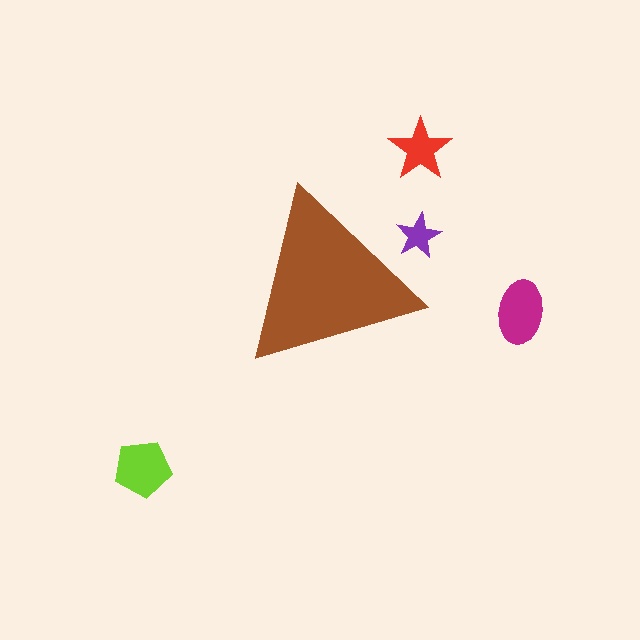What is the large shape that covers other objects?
A brown triangle.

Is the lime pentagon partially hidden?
No, the lime pentagon is fully visible.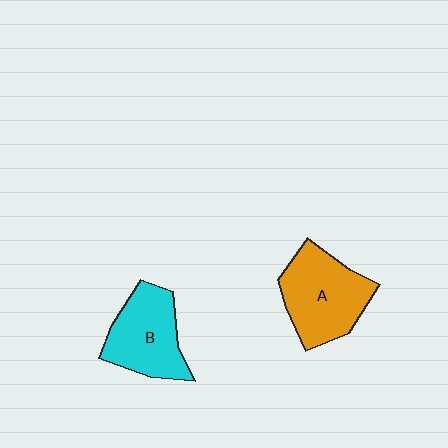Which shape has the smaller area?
Shape B (cyan).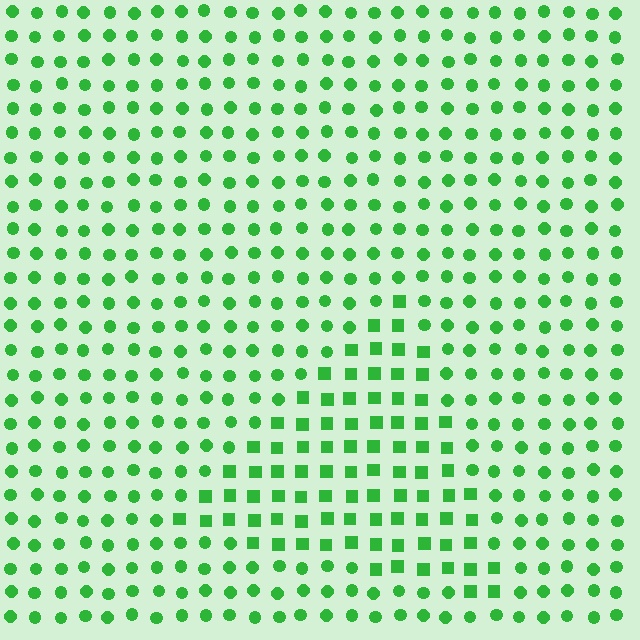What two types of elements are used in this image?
The image uses squares inside the triangle region and circles outside it.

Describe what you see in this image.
The image is filled with small green elements arranged in a uniform grid. A triangle-shaped region contains squares, while the surrounding area contains circles. The boundary is defined purely by the change in element shape.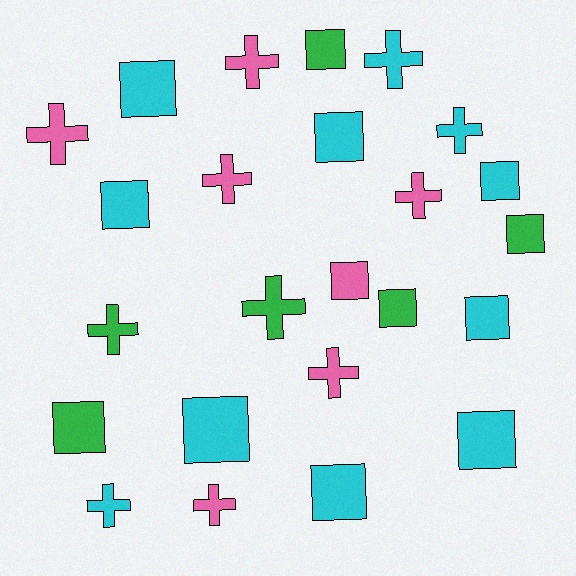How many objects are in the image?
There are 24 objects.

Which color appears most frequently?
Cyan, with 11 objects.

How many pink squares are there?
There is 1 pink square.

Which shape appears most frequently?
Square, with 13 objects.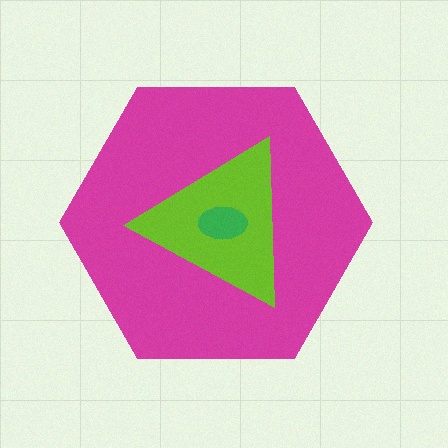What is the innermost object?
The green ellipse.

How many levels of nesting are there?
3.